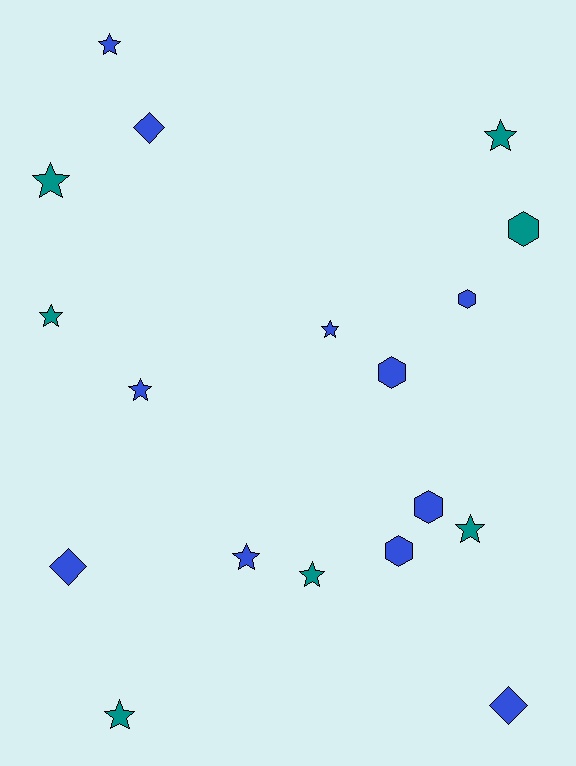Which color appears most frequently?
Blue, with 11 objects.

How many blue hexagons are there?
There are 4 blue hexagons.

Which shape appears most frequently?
Star, with 10 objects.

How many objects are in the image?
There are 18 objects.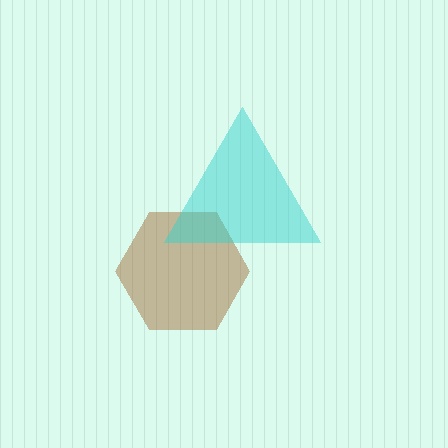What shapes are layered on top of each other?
The layered shapes are: a brown hexagon, a cyan triangle.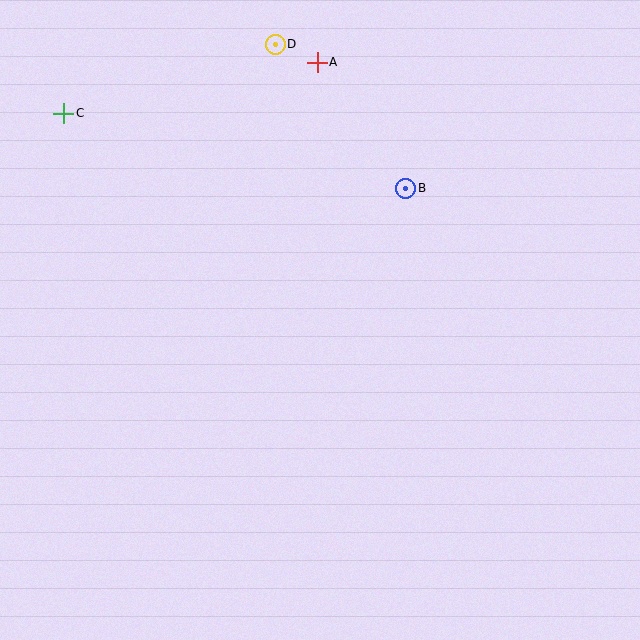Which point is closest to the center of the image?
Point B at (406, 188) is closest to the center.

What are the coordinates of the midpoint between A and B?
The midpoint between A and B is at (361, 125).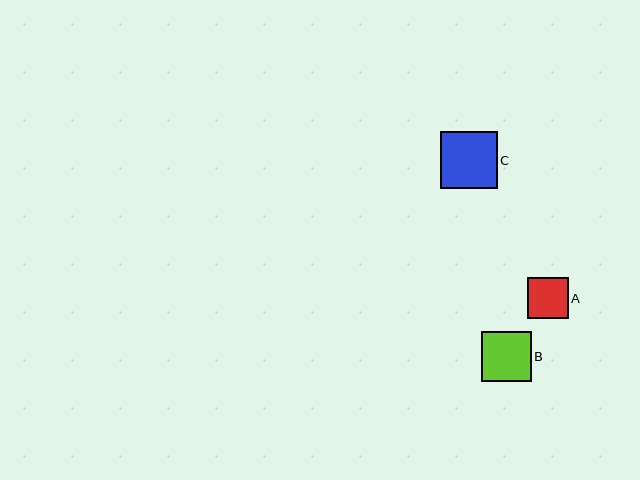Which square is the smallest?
Square A is the smallest with a size of approximately 41 pixels.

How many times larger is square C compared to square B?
Square C is approximately 1.1 times the size of square B.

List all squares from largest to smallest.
From largest to smallest: C, B, A.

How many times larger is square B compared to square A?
Square B is approximately 1.2 times the size of square A.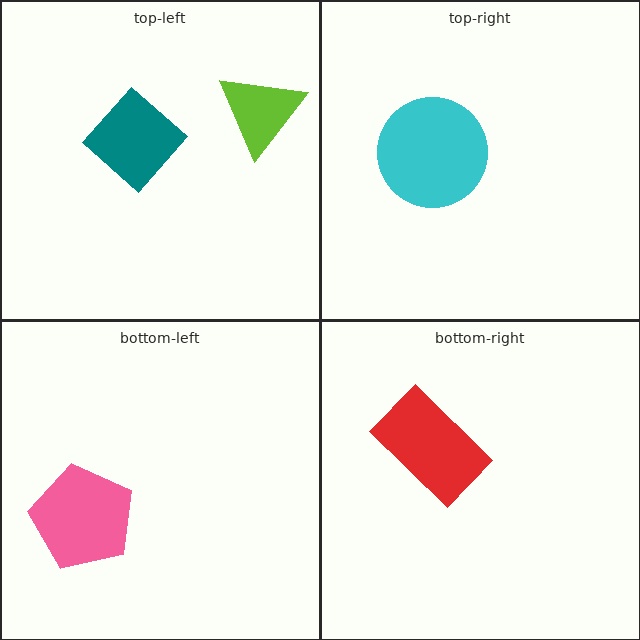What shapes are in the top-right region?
The cyan circle.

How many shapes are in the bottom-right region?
1.